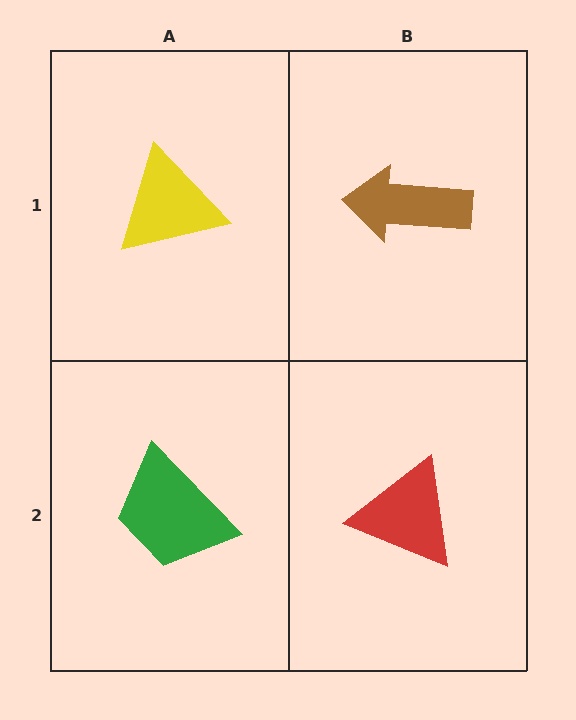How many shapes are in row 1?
2 shapes.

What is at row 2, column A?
A green trapezoid.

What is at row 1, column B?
A brown arrow.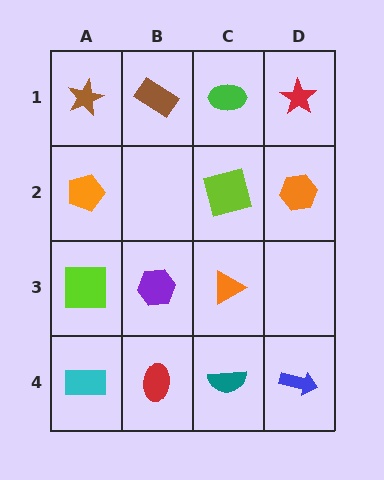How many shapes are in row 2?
3 shapes.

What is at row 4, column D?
A blue arrow.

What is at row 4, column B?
A red ellipse.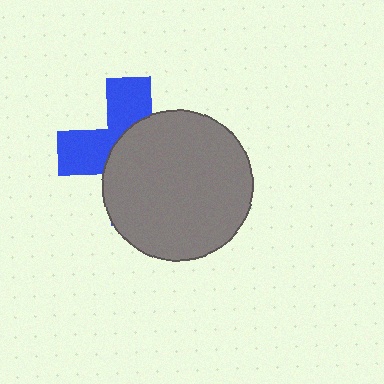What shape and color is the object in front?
The object in front is a gray circle.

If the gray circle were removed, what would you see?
You would see the complete blue cross.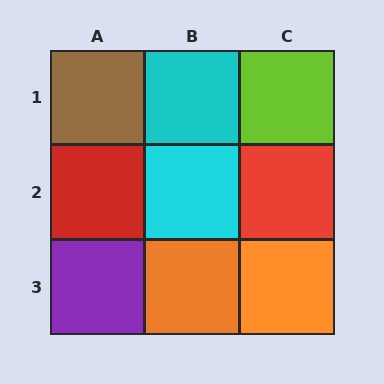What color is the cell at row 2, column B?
Cyan.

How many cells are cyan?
2 cells are cyan.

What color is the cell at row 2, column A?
Red.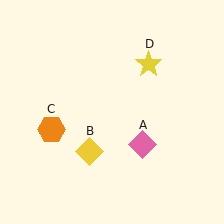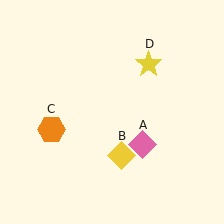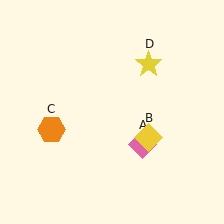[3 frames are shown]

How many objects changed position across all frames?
1 object changed position: yellow diamond (object B).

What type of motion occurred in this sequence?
The yellow diamond (object B) rotated counterclockwise around the center of the scene.